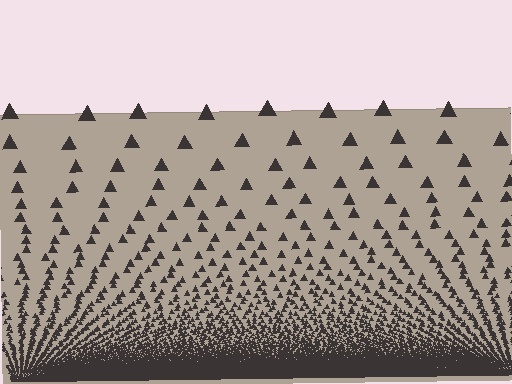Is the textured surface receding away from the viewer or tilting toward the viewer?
The surface appears to tilt toward the viewer. Texture elements get larger and sparser toward the top.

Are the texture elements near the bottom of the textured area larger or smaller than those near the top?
Smaller. The gradient is inverted — elements near the bottom are smaller and denser.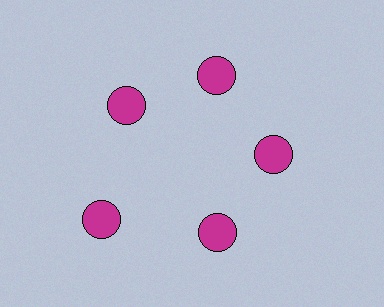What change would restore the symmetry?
The symmetry would be restored by moving it inward, back onto the ring so that all 5 circles sit at equal angles and equal distance from the center.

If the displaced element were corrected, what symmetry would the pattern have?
It would have 5-fold rotational symmetry — the pattern would map onto itself every 72 degrees.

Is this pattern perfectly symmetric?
No. The 5 magenta circles are arranged in a ring, but one element near the 8 o'clock position is pushed outward from the center, breaking the 5-fold rotational symmetry.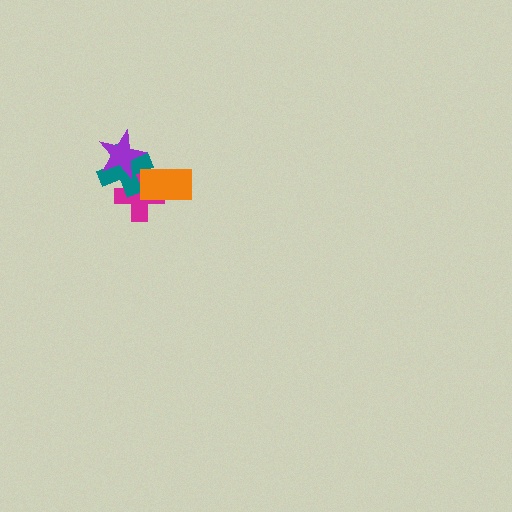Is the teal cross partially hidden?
Yes, it is partially covered by another shape.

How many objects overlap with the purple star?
2 objects overlap with the purple star.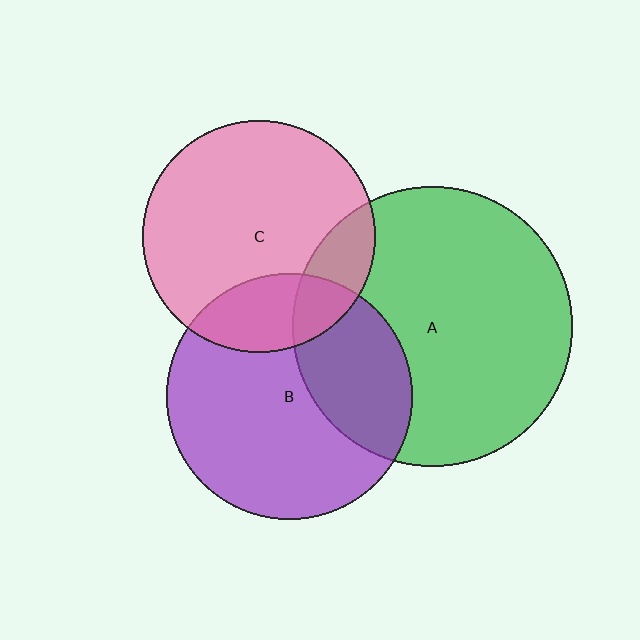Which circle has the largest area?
Circle A (green).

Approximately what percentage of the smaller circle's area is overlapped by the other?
Approximately 30%.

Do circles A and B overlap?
Yes.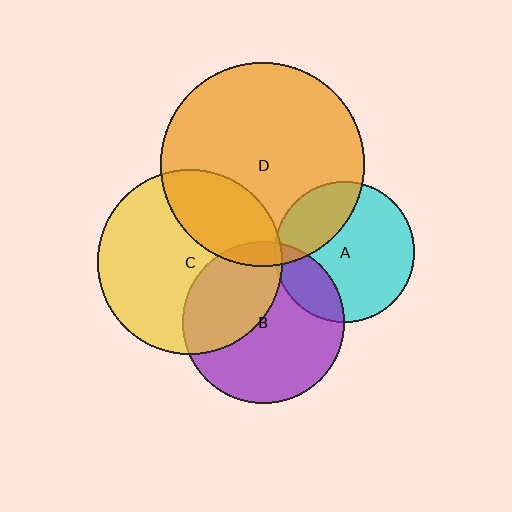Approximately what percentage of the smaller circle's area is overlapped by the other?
Approximately 30%.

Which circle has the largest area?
Circle D (orange).